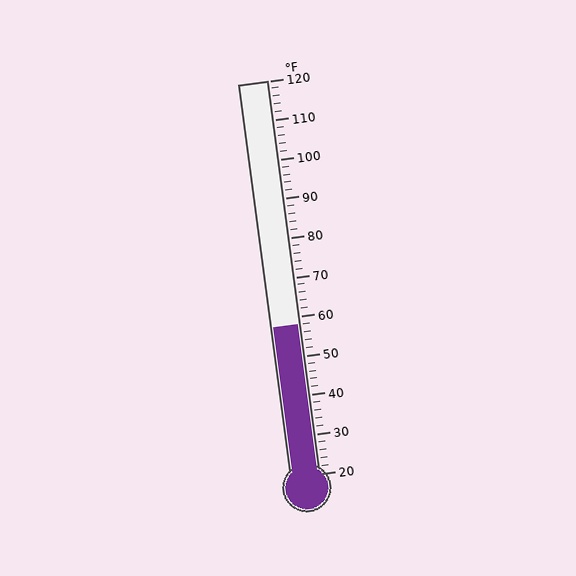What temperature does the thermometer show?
The thermometer shows approximately 58°F.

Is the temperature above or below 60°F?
The temperature is below 60°F.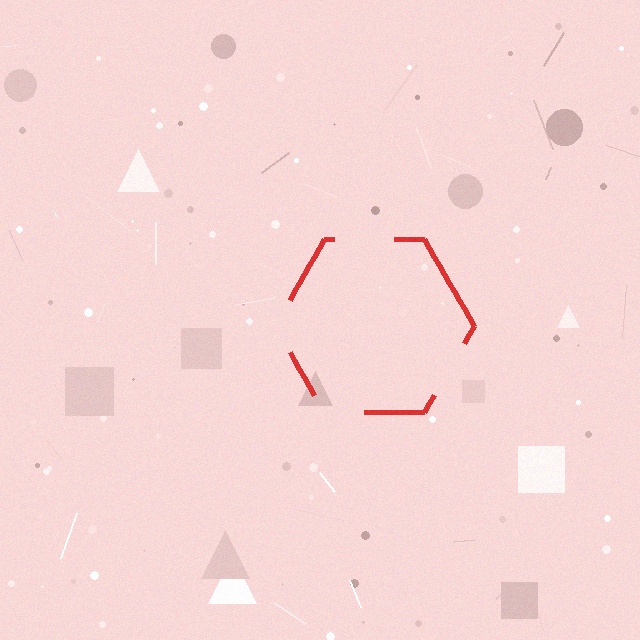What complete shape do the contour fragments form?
The contour fragments form a hexagon.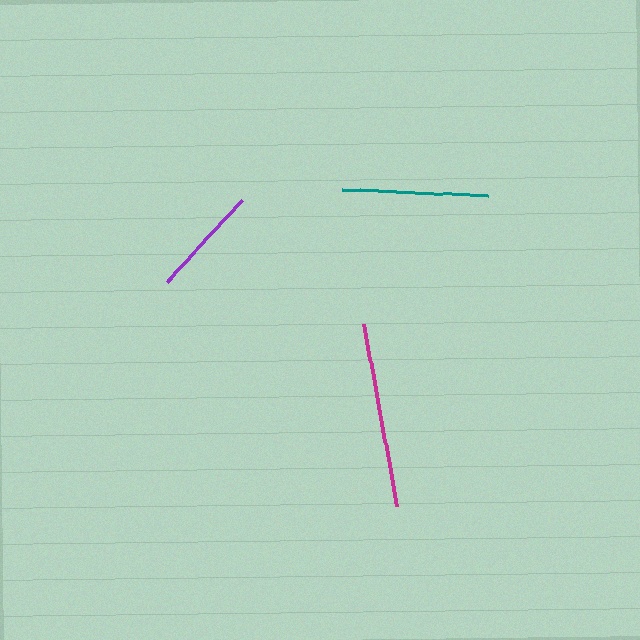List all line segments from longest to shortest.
From longest to shortest: magenta, teal, purple.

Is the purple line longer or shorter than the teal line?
The teal line is longer than the purple line.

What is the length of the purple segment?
The purple segment is approximately 111 pixels long.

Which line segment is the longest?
The magenta line is the longest at approximately 184 pixels.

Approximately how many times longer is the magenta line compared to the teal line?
The magenta line is approximately 1.3 times the length of the teal line.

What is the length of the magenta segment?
The magenta segment is approximately 184 pixels long.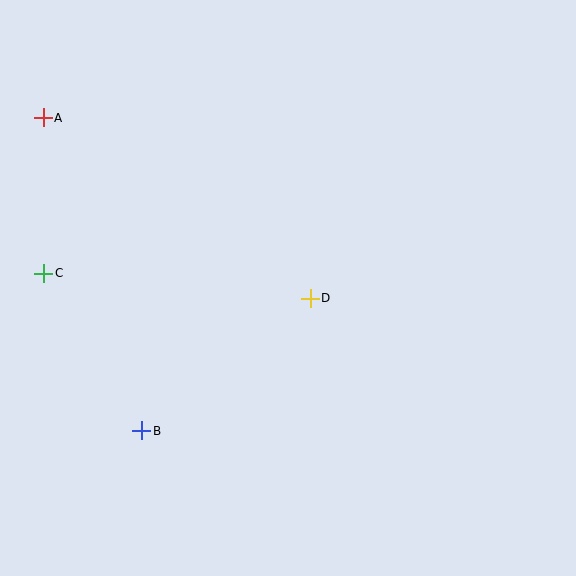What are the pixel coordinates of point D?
Point D is at (310, 298).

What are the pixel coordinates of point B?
Point B is at (142, 431).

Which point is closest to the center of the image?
Point D at (310, 298) is closest to the center.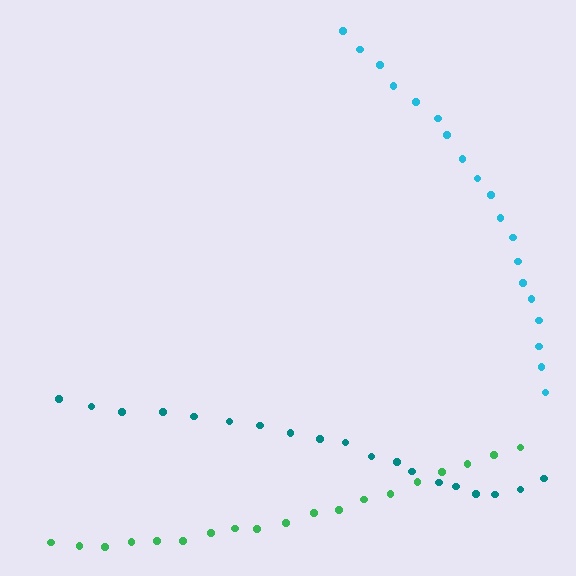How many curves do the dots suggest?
There are 3 distinct paths.